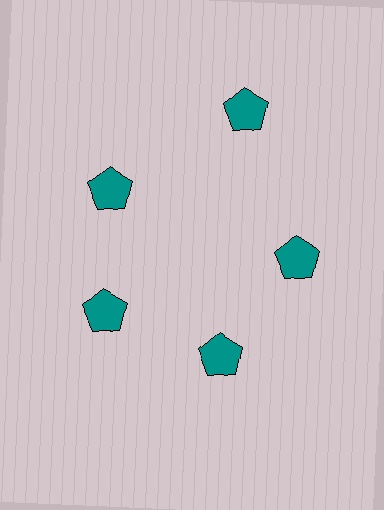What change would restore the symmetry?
The symmetry would be restored by moving it inward, back onto the ring so that all 5 pentagons sit at equal angles and equal distance from the center.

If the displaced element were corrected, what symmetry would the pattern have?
It would have 5-fold rotational symmetry — the pattern would map onto itself every 72 degrees.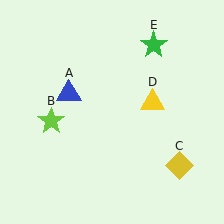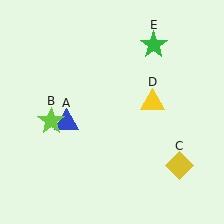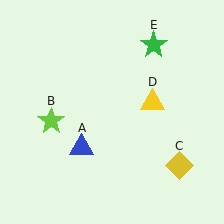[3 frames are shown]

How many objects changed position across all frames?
1 object changed position: blue triangle (object A).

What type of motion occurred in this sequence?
The blue triangle (object A) rotated counterclockwise around the center of the scene.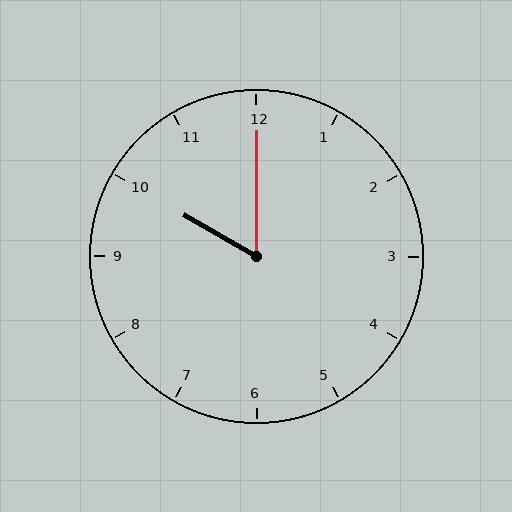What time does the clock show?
10:00.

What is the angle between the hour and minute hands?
Approximately 60 degrees.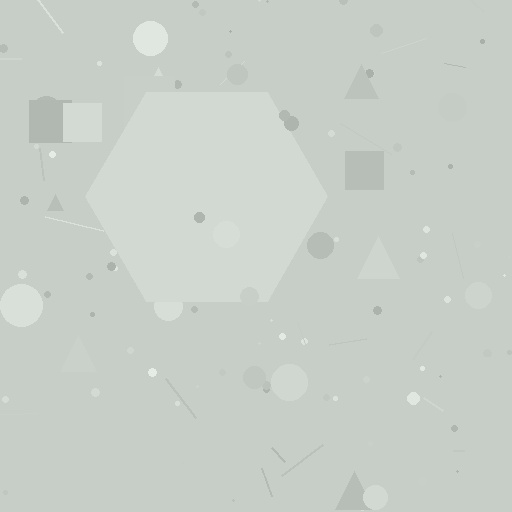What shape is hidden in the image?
A hexagon is hidden in the image.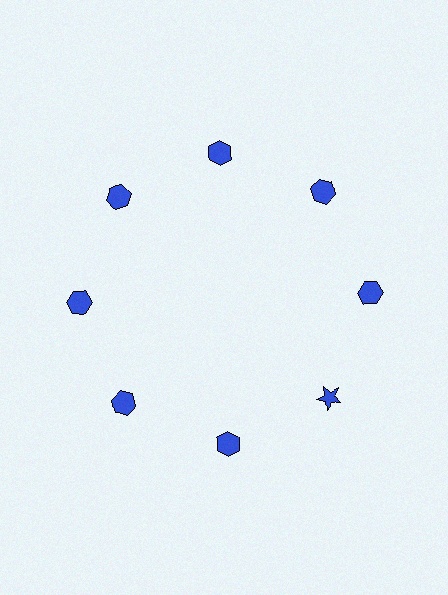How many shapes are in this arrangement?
There are 8 shapes arranged in a ring pattern.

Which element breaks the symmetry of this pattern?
The blue star at roughly the 4 o'clock position breaks the symmetry. All other shapes are blue hexagons.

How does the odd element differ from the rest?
It has a different shape: star instead of hexagon.